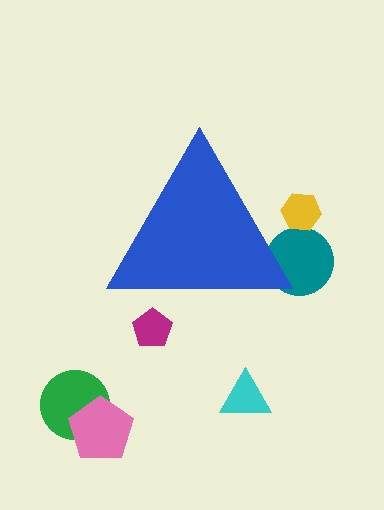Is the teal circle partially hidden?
Yes, the teal circle is partially hidden behind the blue triangle.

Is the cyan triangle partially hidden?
No, the cyan triangle is fully visible.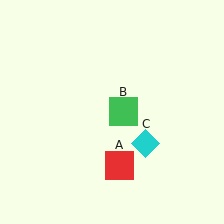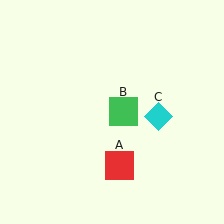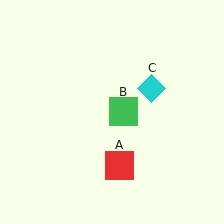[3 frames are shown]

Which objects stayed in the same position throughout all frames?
Red square (object A) and green square (object B) remained stationary.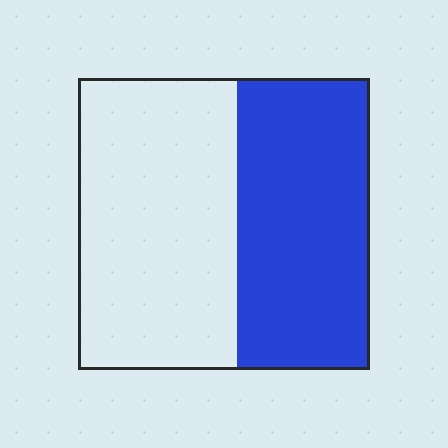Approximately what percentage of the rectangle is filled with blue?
Approximately 45%.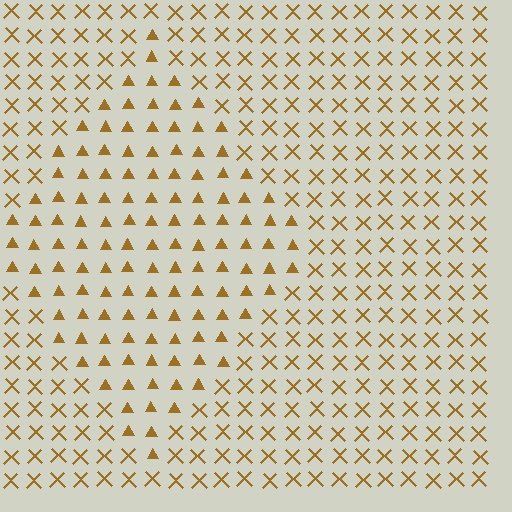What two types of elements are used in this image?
The image uses triangles inside the diamond region and X marks outside it.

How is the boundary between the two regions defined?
The boundary is defined by a change in element shape: triangles inside vs. X marks outside. All elements share the same color and spacing.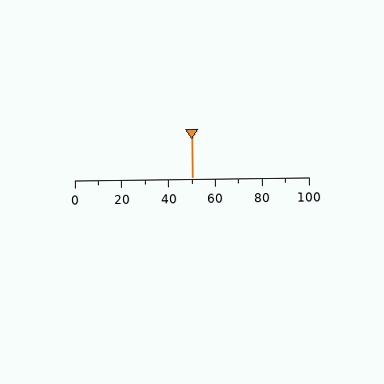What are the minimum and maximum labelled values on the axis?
The axis runs from 0 to 100.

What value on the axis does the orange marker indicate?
The marker indicates approximately 50.